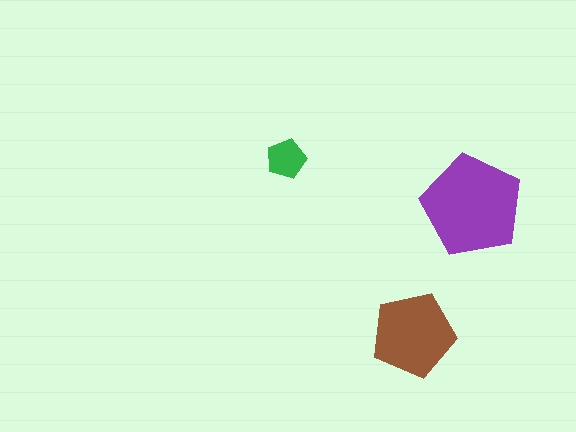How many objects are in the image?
There are 3 objects in the image.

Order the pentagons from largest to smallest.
the purple one, the brown one, the green one.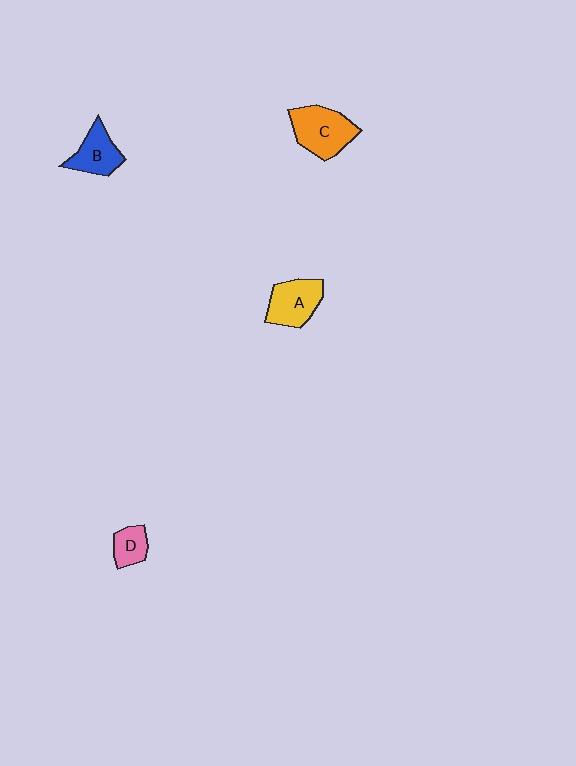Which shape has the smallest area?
Shape D (pink).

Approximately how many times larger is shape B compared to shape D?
Approximately 1.5 times.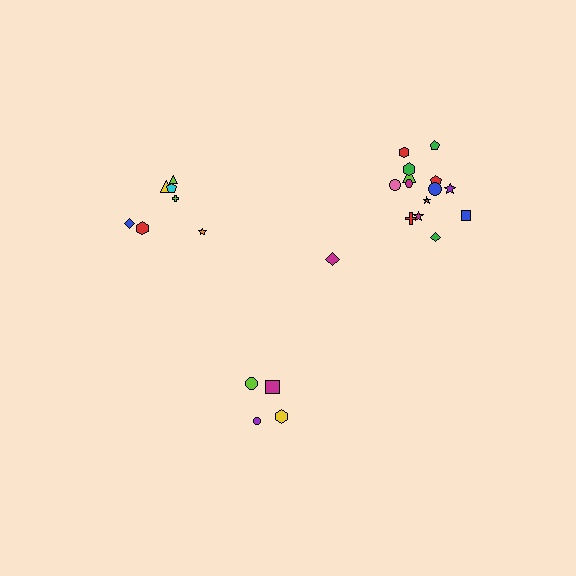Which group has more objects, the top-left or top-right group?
The top-right group.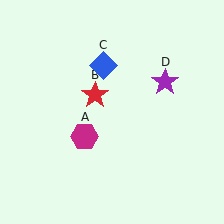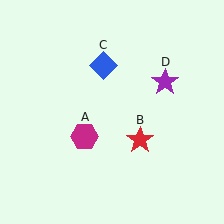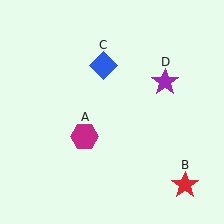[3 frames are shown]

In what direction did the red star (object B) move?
The red star (object B) moved down and to the right.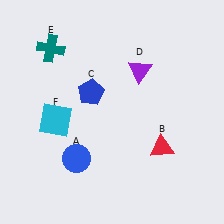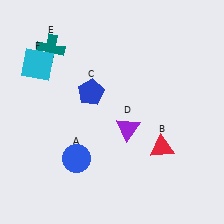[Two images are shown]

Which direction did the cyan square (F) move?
The cyan square (F) moved up.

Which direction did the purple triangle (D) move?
The purple triangle (D) moved down.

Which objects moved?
The objects that moved are: the purple triangle (D), the cyan square (F).